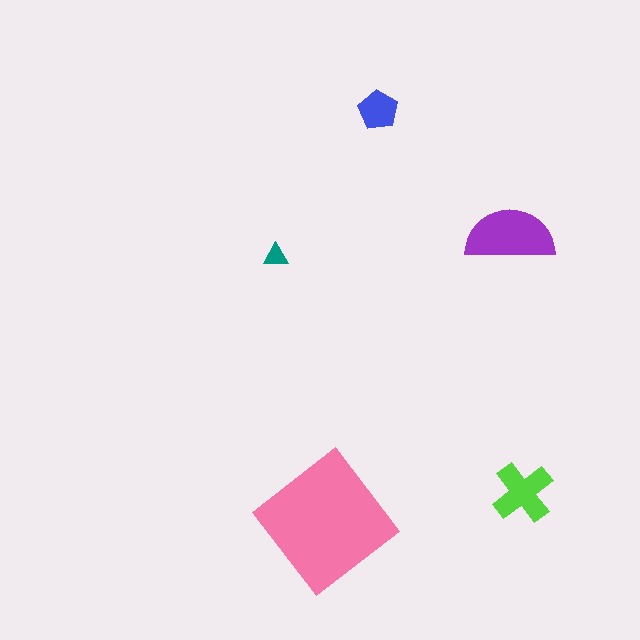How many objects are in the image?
There are 5 objects in the image.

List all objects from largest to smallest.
The pink diamond, the purple semicircle, the lime cross, the blue pentagon, the teal triangle.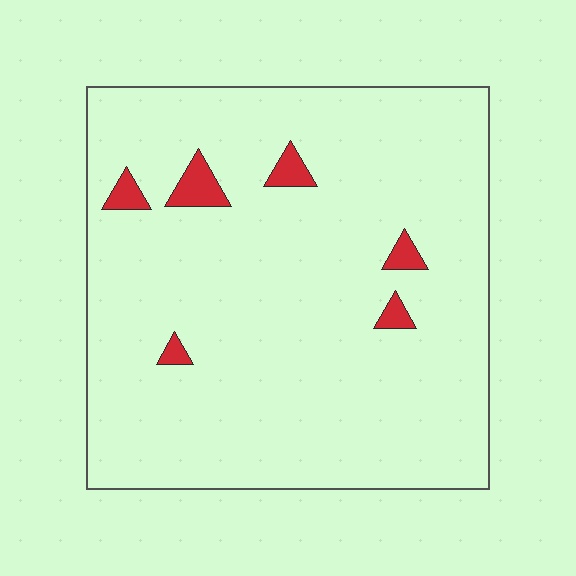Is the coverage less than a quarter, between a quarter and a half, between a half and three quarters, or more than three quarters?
Less than a quarter.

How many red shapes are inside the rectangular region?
6.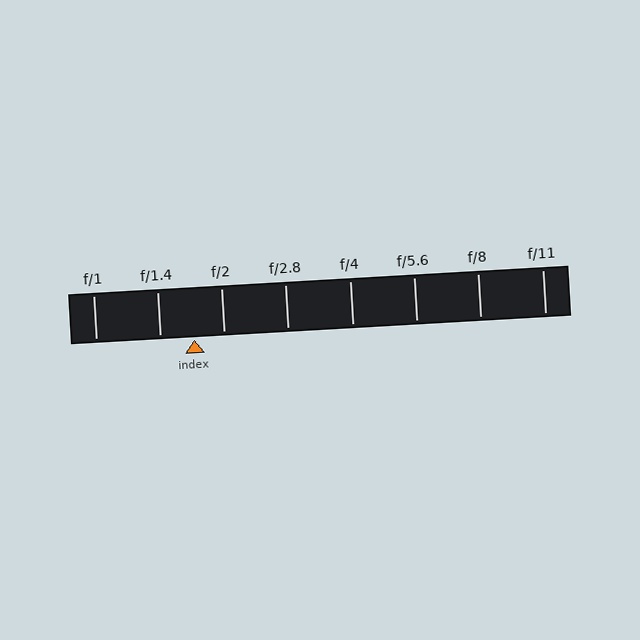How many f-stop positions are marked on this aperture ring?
There are 8 f-stop positions marked.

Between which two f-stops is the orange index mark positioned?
The index mark is between f/1.4 and f/2.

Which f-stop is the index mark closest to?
The index mark is closest to f/2.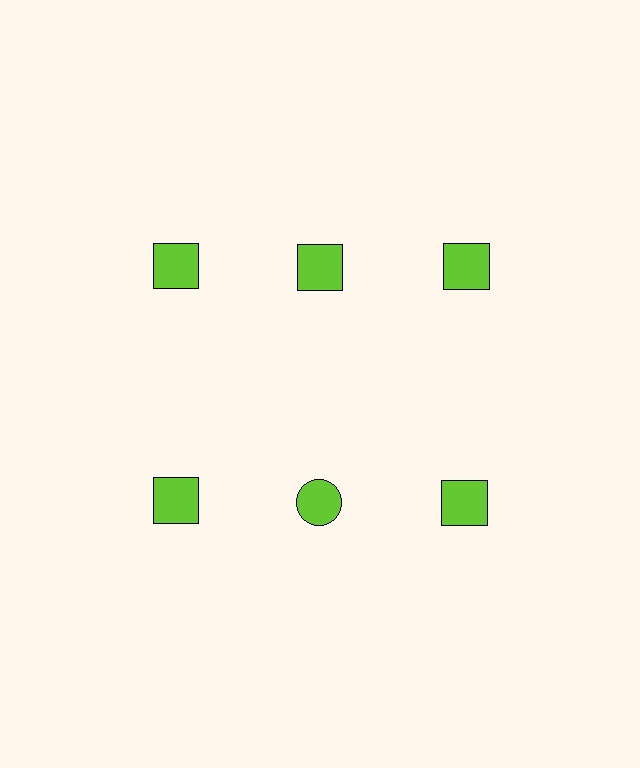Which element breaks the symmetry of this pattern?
The lime circle in the second row, second from left column breaks the symmetry. All other shapes are lime squares.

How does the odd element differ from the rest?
It has a different shape: circle instead of square.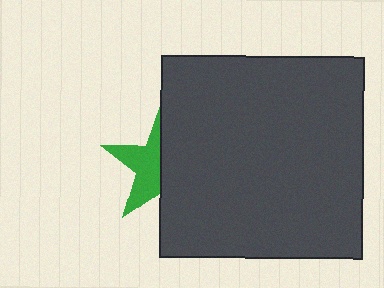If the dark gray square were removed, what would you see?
You would see the complete green star.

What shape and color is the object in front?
The object in front is a dark gray square.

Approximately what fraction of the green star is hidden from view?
Roughly 53% of the green star is hidden behind the dark gray square.